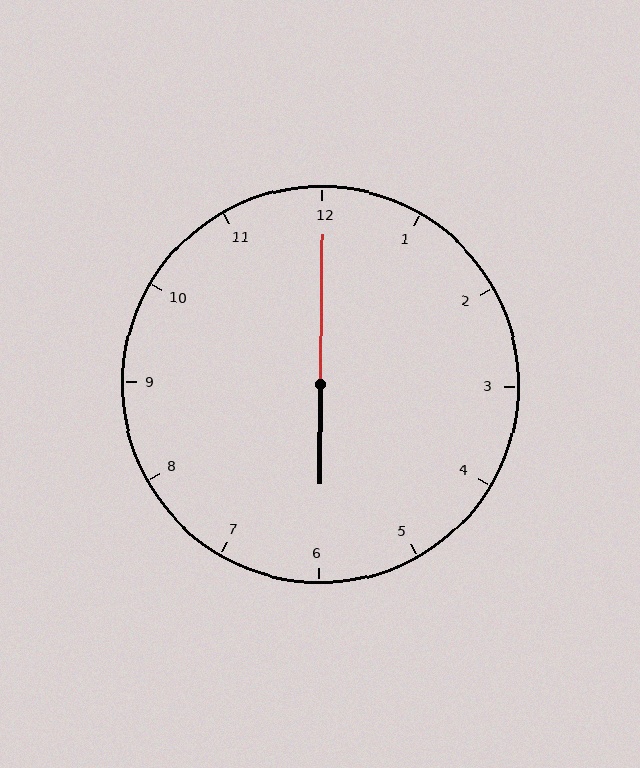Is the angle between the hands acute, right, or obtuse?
It is obtuse.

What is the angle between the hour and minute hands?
Approximately 180 degrees.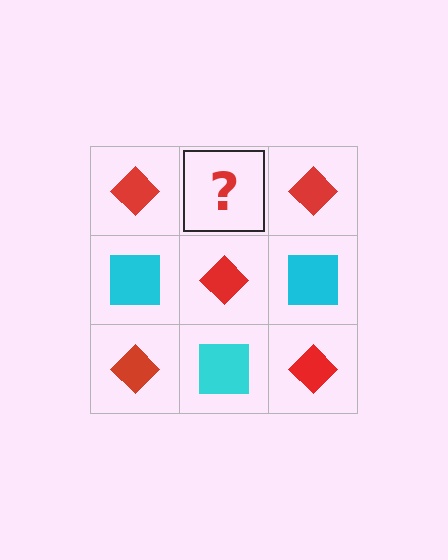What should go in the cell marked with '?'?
The missing cell should contain a cyan square.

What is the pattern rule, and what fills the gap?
The rule is that it alternates red diamond and cyan square in a checkerboard pattern. The gap should be filled with a cyan square.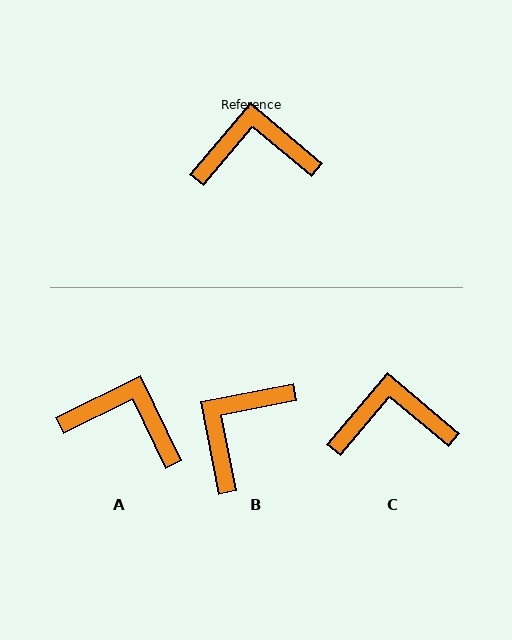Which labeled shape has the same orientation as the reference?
C.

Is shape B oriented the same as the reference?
No, it is off by about 51 degrees.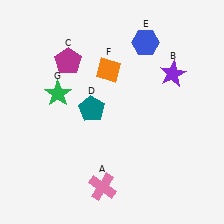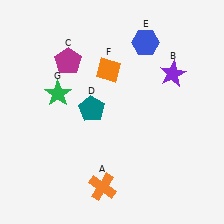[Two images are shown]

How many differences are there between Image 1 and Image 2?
There is 1 difference between the two images.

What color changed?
The cross (A) changed from pink in Image 1 to orange in Image 2.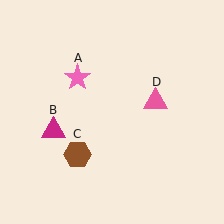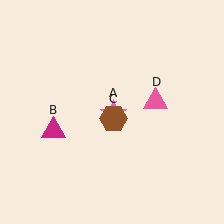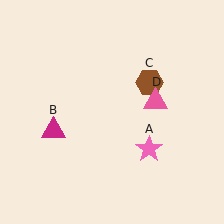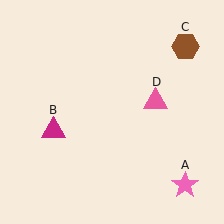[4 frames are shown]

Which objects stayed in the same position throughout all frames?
Magenta triangle (object B) and pink triangle (object D) remained stationary.